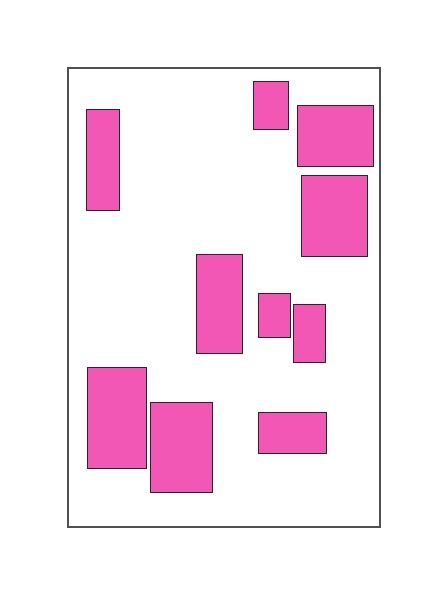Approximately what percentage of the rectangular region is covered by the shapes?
Approximately 25%.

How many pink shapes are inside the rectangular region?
10.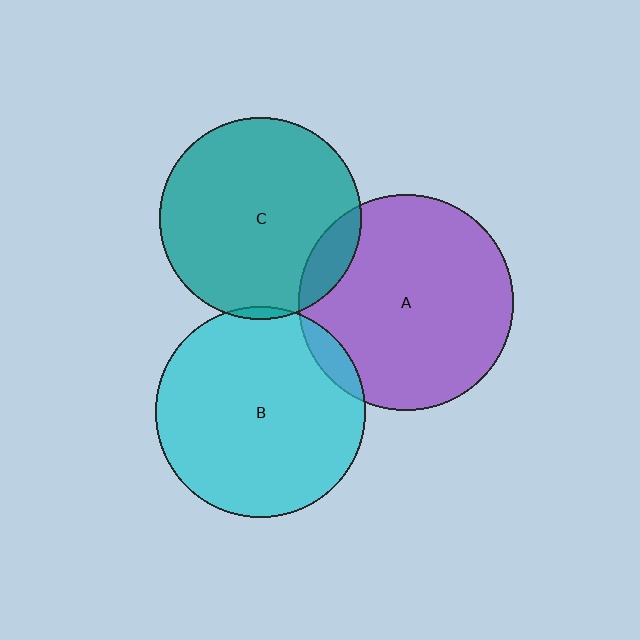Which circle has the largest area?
Circle A (purple).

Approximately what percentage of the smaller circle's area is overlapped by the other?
Approximately 5%.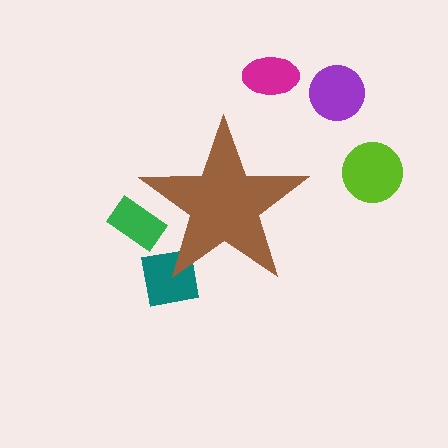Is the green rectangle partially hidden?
Yes, the green rectangle is partially hidden behind the brown star.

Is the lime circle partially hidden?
No, the lime circle is fully visible.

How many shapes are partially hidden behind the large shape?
2 shapes are partially hidden.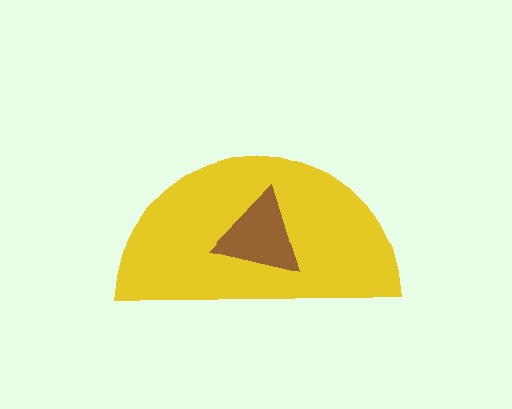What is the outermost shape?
The yellow semicircle.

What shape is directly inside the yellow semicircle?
The brown triangle.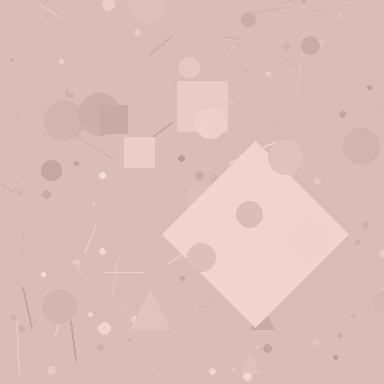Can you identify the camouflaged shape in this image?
The camouflaged shape is a diamond.